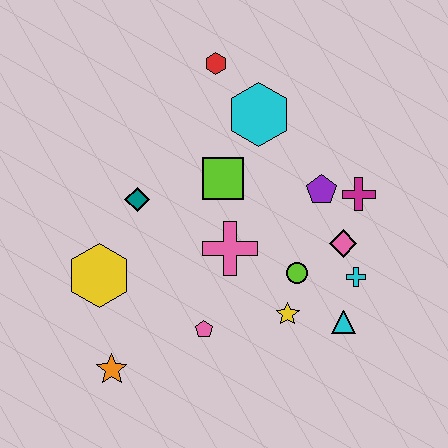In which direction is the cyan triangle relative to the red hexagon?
The cyan triangle is below the red hexagon.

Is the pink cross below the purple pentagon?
Yes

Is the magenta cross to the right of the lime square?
Yes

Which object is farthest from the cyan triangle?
The red hexagon is farthest from the cyan triangle.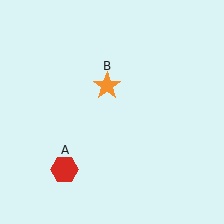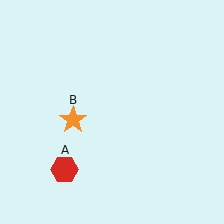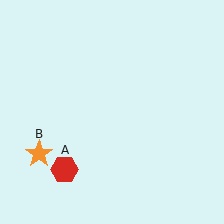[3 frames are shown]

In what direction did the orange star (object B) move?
The orange star (object B) moved down and to the left.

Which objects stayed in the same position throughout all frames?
Red hexagon (object A) remained stationary.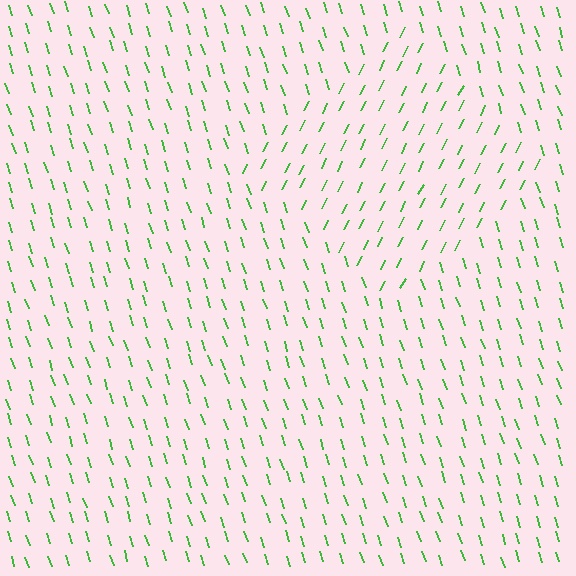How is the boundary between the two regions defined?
The boundary is defined purely by a change in line orientation (approximately 45 degrees difference). All lines are the same color and thickness.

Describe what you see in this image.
The image is filled with small green line segments. A diamond region in the image has lines oriented differently from the surrounding lines, creating a visible texture boundary.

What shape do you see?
I see a diamond.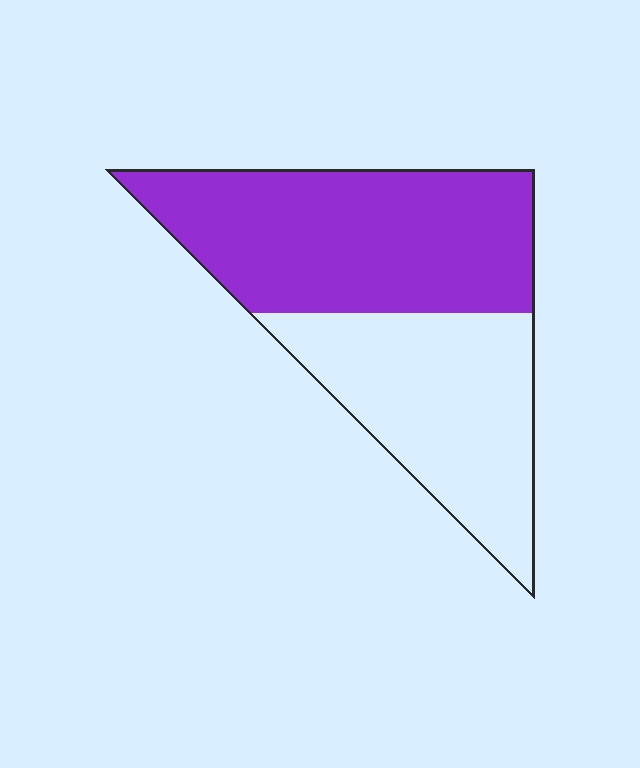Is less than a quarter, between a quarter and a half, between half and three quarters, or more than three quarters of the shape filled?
Between half and three quarters.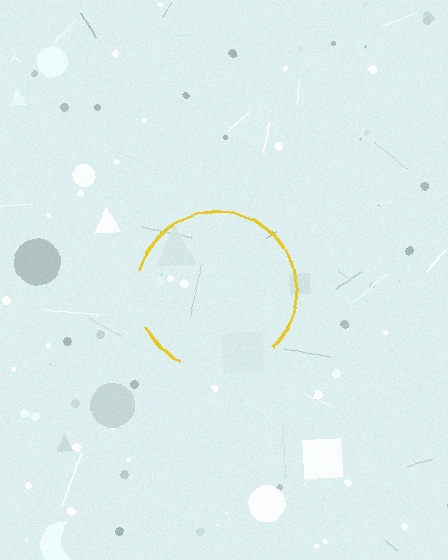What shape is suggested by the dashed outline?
The dashed outline suggests a circle.